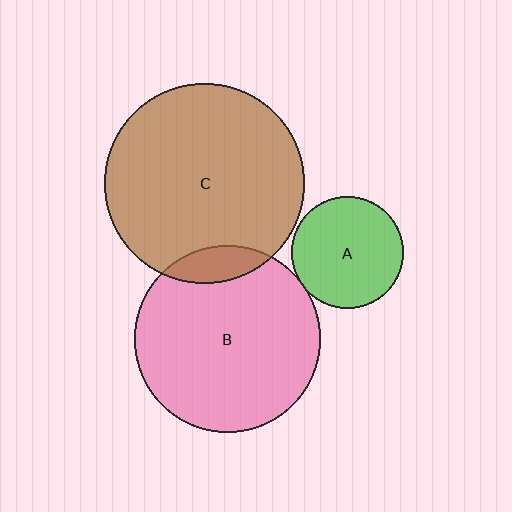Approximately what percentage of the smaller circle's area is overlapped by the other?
Approximately 5%.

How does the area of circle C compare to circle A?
Approximately 3.1 times.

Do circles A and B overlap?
Yes.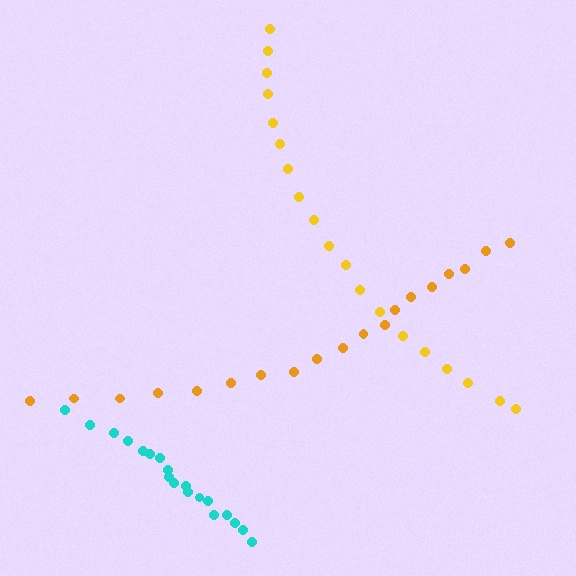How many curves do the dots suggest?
There are 3 distinct paths.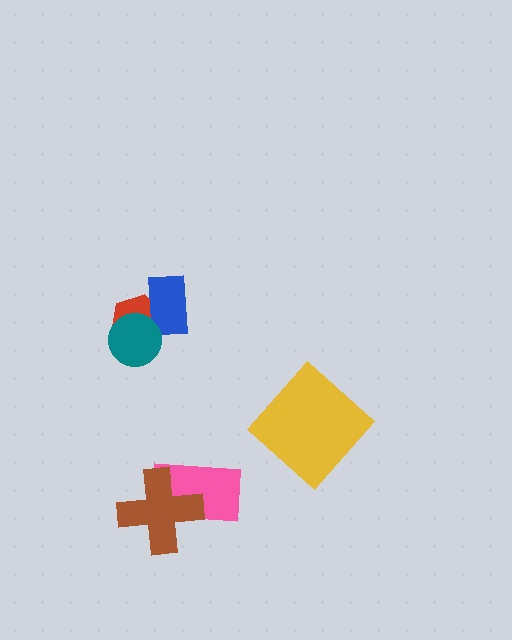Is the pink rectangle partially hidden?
Yes, it is partially covered by another shape.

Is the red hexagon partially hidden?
Yes, it is partially covered by another shape.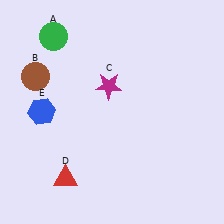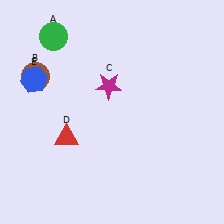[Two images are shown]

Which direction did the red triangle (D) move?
The red triangle (D) moved up.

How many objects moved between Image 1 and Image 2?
2 objects moved between the two images.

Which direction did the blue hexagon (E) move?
The blue hexagon (E) moved up.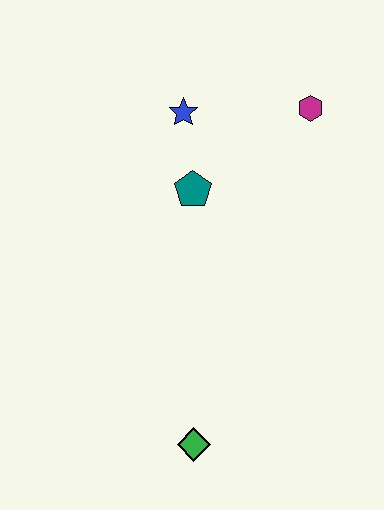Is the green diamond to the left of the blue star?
No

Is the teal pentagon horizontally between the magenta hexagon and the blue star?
Yes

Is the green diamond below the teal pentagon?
Yes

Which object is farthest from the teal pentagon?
The green diamond is farthest from the teal pentagon.